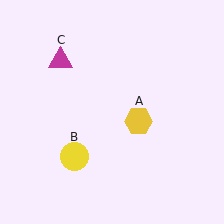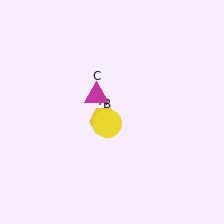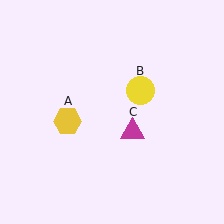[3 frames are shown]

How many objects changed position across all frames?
3 objects changed position: yellow hexagon (object A), yellow circle (object B), magenta triangle (object C).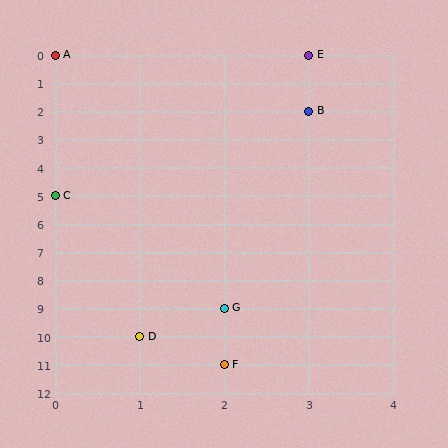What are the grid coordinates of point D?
Point D is at grid coordinates (1, 10).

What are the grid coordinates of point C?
Point C is at grid coordinates (0, 5).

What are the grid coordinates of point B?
Point B is at grid coordinates (3, 2).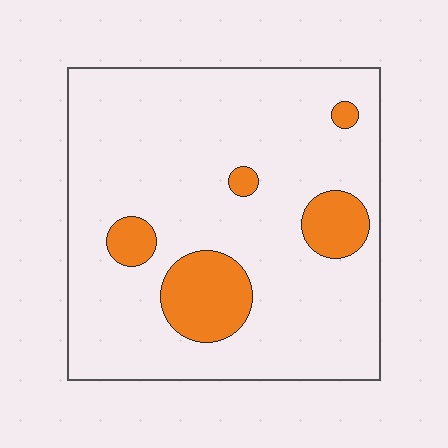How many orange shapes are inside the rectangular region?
5.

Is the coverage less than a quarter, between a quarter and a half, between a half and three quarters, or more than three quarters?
Less than a quarter.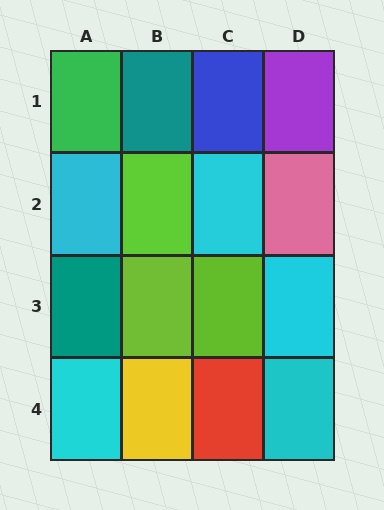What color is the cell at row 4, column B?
Yellow.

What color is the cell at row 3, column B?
Lime.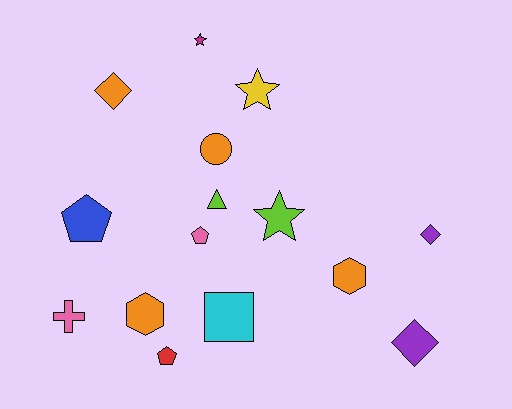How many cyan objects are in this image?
There is 1 cyan object.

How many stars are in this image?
There are 3 stars.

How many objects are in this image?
There are 15 objects.